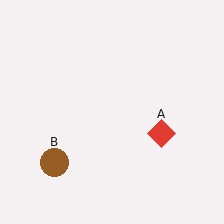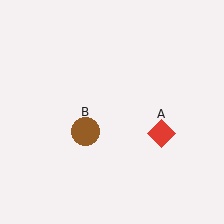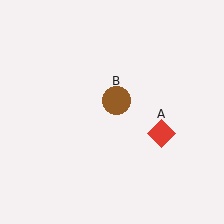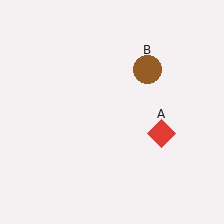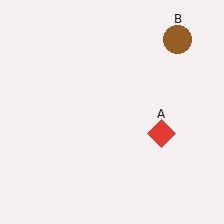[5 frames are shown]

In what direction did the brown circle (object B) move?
The brown circle (object B) moved up and to the right.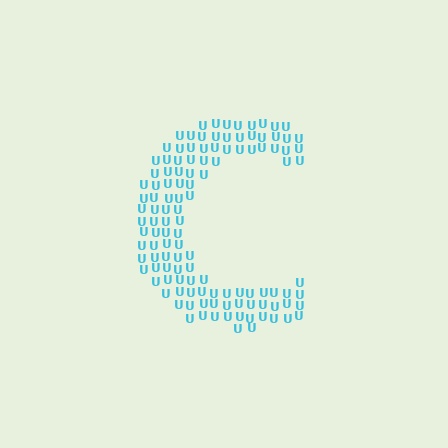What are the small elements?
The small elements are letter U's.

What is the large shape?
The large shape is the letter C.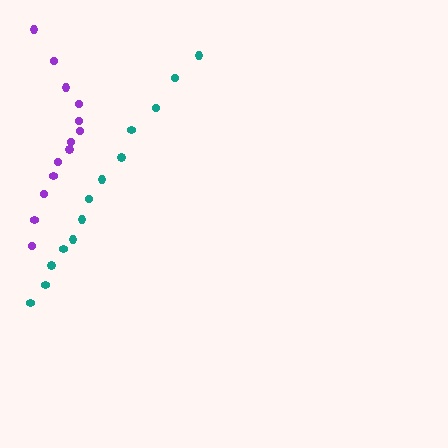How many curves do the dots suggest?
There are 2 distinct paths.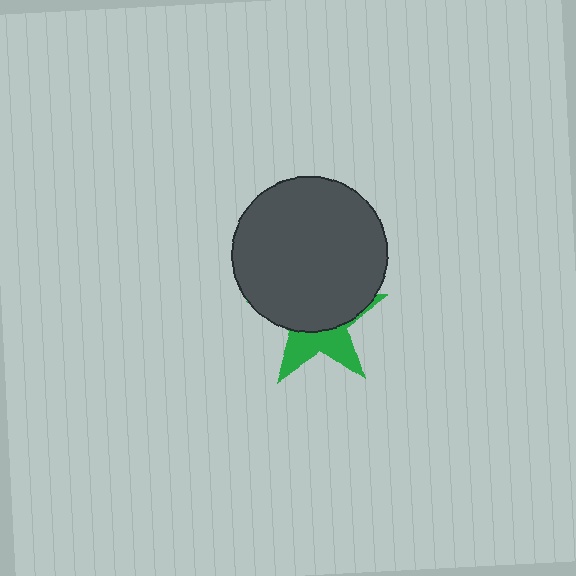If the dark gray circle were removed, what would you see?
You would see the complete green star.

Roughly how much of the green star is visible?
A small part of it is visible (roughly 39%).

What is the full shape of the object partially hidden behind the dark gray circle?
The partially hidden object is a green star.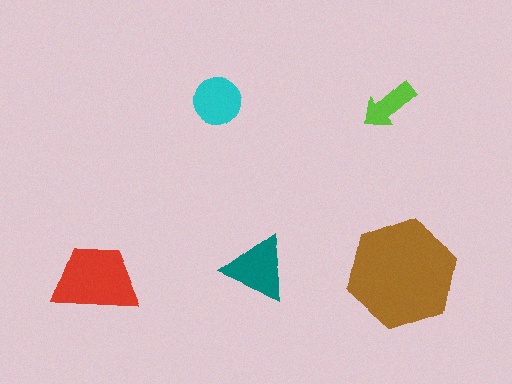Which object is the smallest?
The lime arrow.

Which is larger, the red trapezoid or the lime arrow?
The red trapezoid.